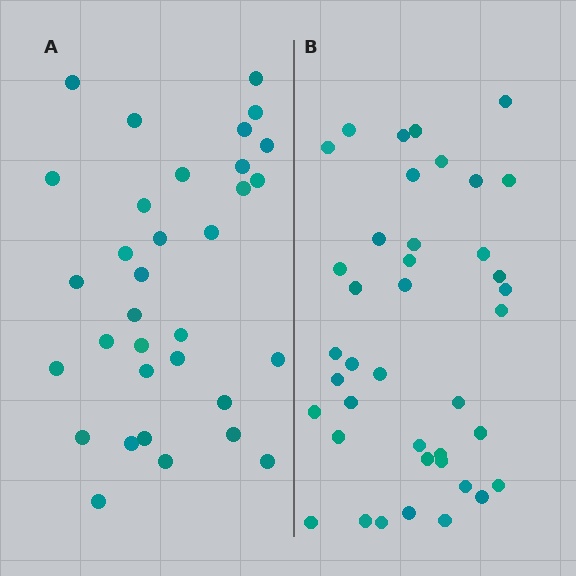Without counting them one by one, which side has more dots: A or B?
Region B (the right region) has more dots.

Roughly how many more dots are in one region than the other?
Region B has roughly 8 or so more dots than region A.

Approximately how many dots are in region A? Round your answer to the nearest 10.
About 30 dots. (The exact count is 33, which rounds to 30.)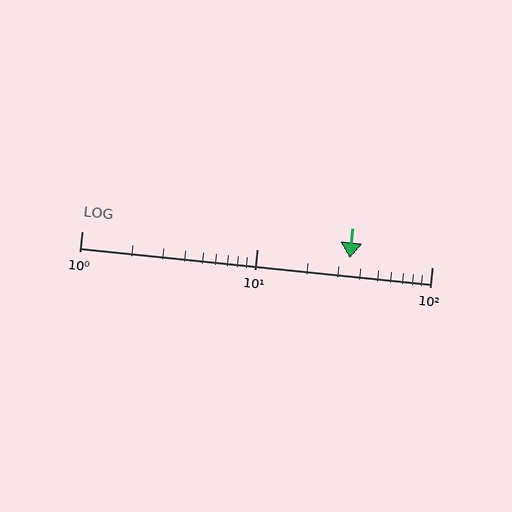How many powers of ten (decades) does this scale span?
The scale spans 2 decades, from 1 to 100.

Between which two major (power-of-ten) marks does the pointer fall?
The pointer is between 10 and 100.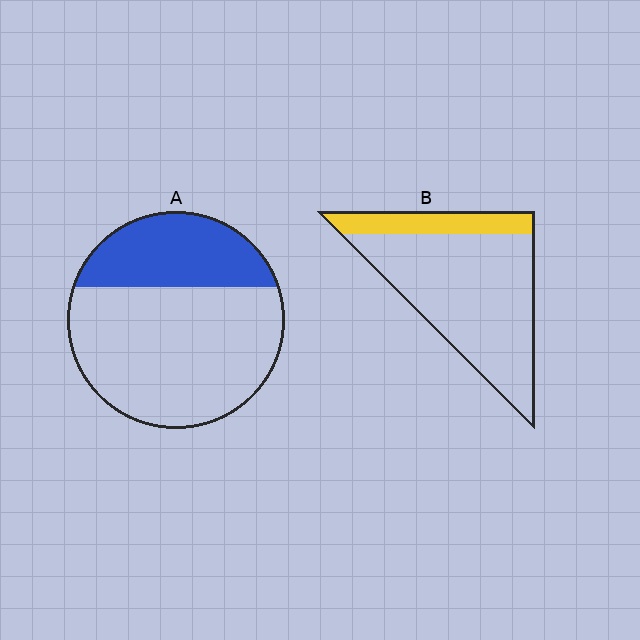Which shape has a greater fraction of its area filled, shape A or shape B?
Shape A.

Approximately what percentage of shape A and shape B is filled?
A is approximately 30% and B is approximately 20%.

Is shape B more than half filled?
No.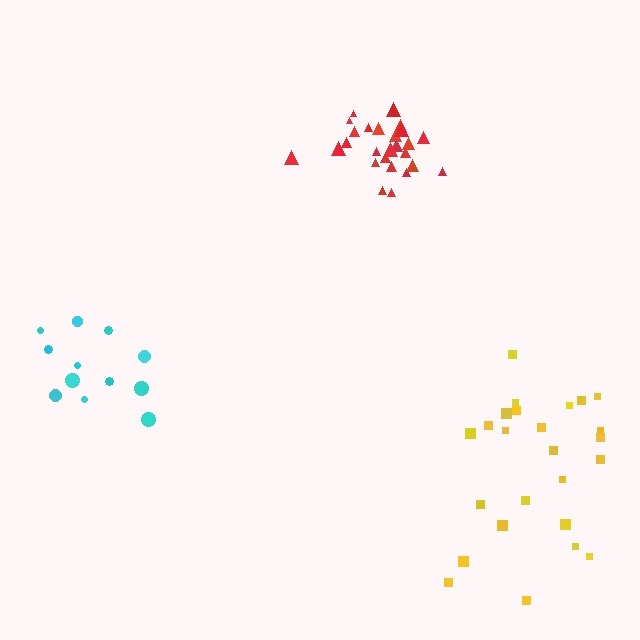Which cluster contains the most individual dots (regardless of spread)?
Red (26).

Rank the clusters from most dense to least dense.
red, cyan, yellow.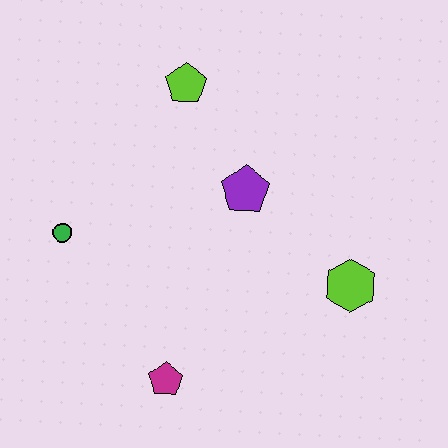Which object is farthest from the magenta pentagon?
The lime pentagon is farthest from the magenta pentagon.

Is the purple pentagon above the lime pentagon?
No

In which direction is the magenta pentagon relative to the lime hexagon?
The magenta pentagon is to the left of the lime hexagon.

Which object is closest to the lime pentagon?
The purple pentagon is closest to the lime pentagon.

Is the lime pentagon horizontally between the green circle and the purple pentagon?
Yes